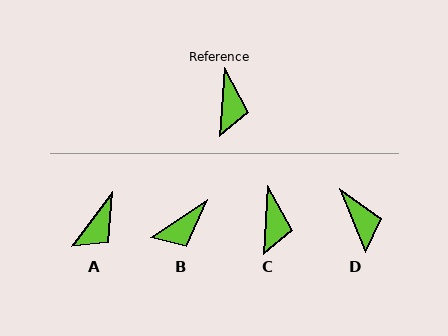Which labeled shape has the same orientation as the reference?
C.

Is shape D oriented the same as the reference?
No, it is off by about 26 degrees.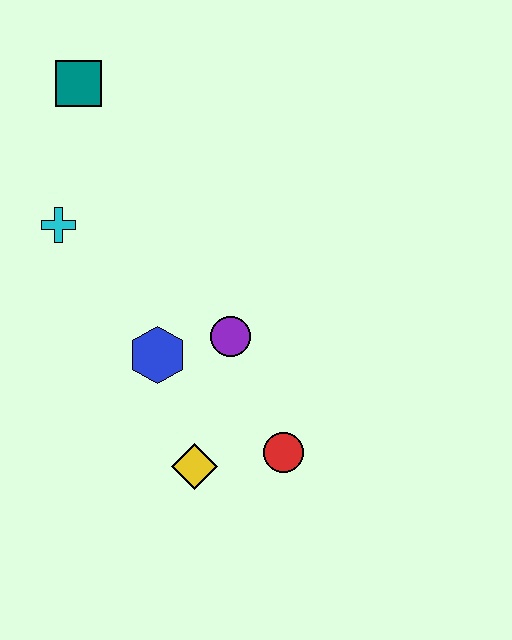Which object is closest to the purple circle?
The blue hexagon is closest to the purple circle.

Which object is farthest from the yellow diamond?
The teal square is farthest from the yellow diamond.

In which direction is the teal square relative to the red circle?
The teal square is above the red circle.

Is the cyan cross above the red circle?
Yes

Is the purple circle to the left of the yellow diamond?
No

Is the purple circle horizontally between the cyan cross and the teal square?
No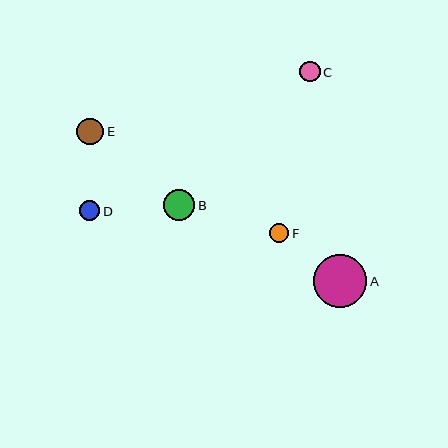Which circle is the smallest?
Circle F is the smallest with a size of approximately 19 pixels.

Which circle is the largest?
Circle A is the largest with a size of approximately 53 pixels.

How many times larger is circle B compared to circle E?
Circle B is approximately 1.2 times the size of circle E.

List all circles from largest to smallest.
From largest to smallest: A, B, E, C, D, F.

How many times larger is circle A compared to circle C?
Circle A is approximately 2.6 times the size of circle C.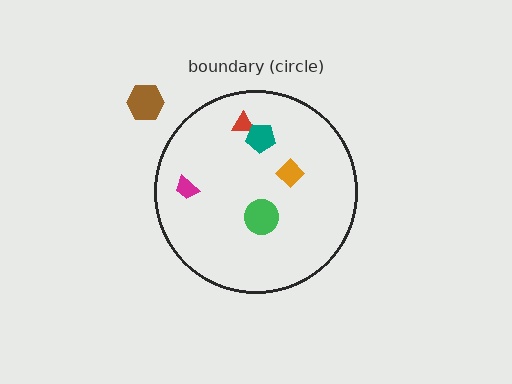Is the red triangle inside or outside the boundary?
Inside.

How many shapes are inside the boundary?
5 inside, 1 outside.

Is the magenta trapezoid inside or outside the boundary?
Inside.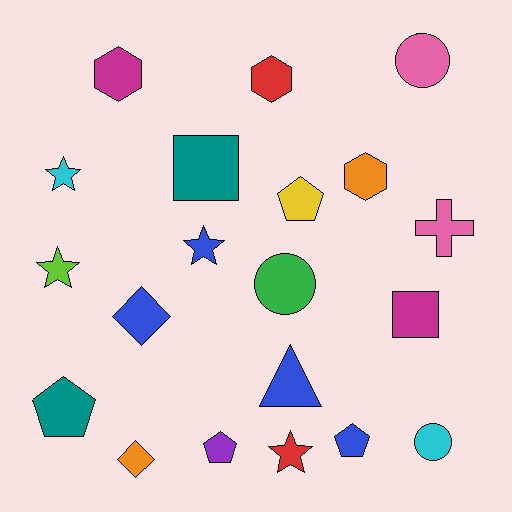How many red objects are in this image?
There are 2 red objects.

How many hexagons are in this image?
There are 3 hexagons.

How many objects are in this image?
There are 20 objects.